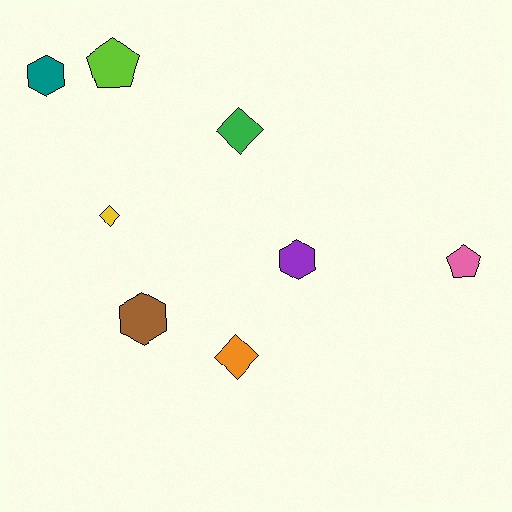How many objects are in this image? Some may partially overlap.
There are 8 objects.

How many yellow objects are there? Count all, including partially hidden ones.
There is 1 yellow object.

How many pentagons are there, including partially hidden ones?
There are 2 pentagons.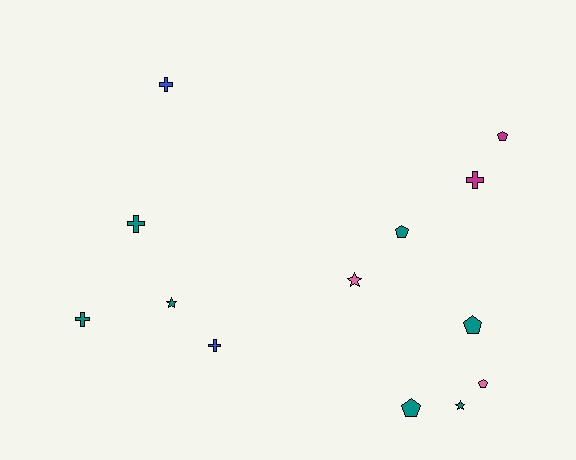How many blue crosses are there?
There are 2 blue crosses.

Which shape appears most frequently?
Cross, with 5 objects.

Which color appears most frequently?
Teal, with 7 objects.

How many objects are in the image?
There are 13 objects.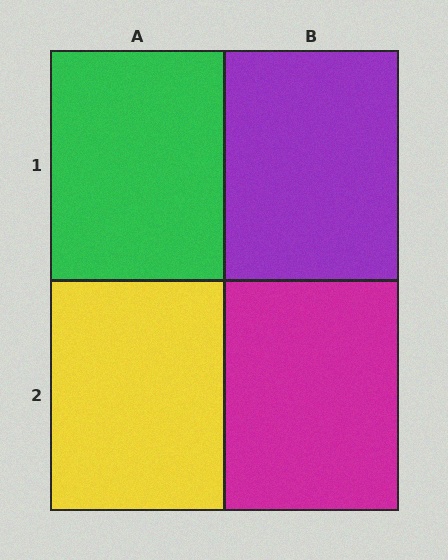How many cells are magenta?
1 cell is magenta.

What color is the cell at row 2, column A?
Yellow.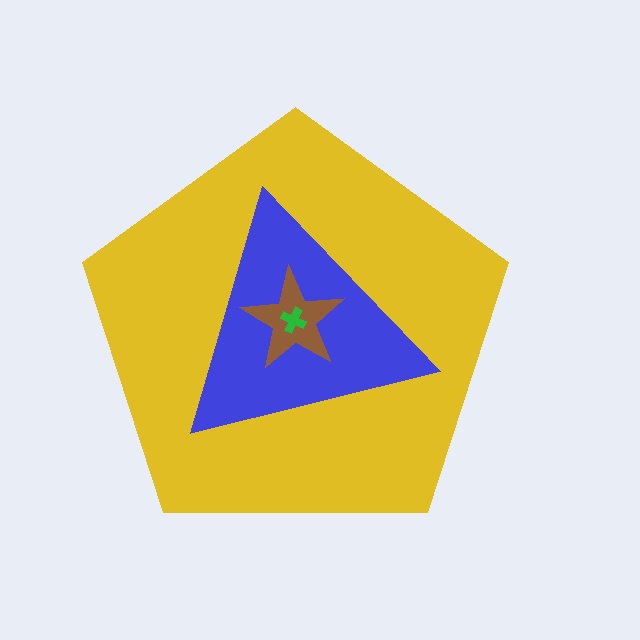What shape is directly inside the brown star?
The green cross.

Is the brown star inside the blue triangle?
Yes.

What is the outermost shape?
The yellow pentagon.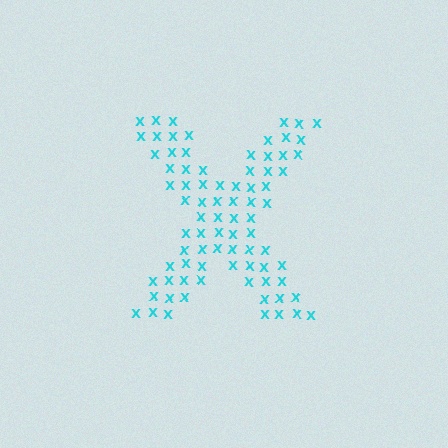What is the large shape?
The large shape is the letter X.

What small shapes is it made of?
It is made of small letter X's.